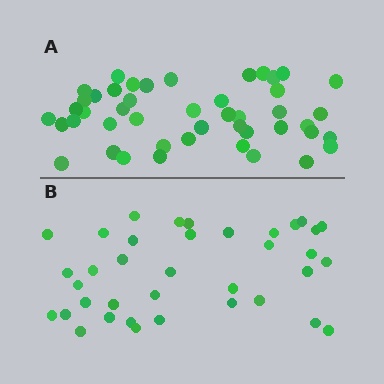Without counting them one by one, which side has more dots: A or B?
Region A (the top region) has more dots.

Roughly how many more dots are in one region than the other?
Region A has roughly 8 or so more dots than region B.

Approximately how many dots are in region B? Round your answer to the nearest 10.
About 40 dots. (The exact count is 37, which rounds to 40.)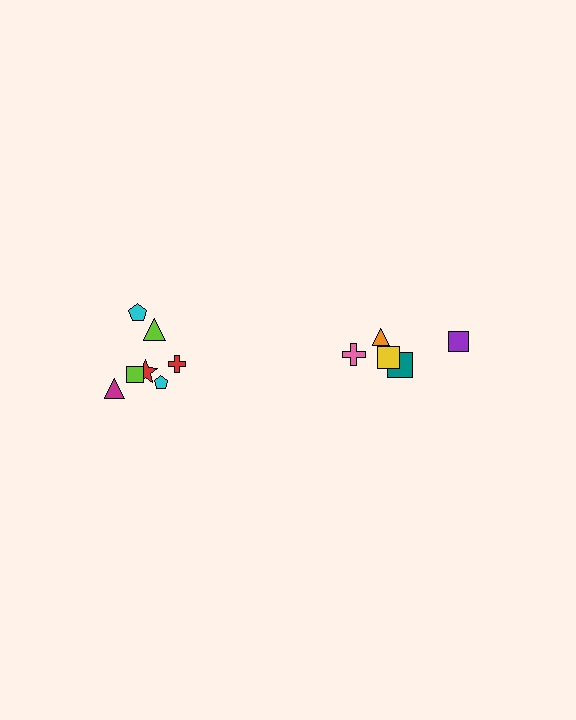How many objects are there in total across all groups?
There are 12 objects.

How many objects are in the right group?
There are 5 objects.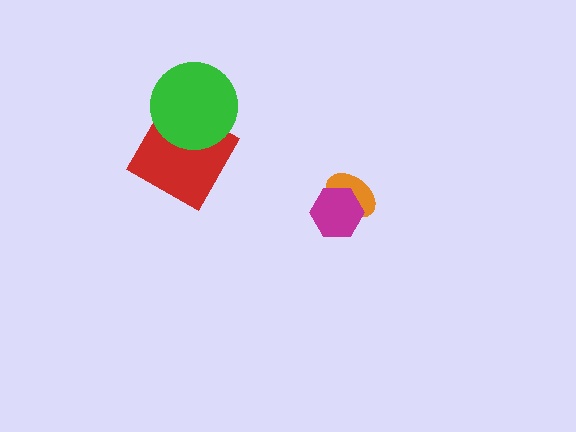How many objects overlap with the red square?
1 object overlaps with the red square.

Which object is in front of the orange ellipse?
The magenta hexagon is in front of the orange ellipse.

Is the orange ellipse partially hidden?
Yes, it is partially covered by another shape.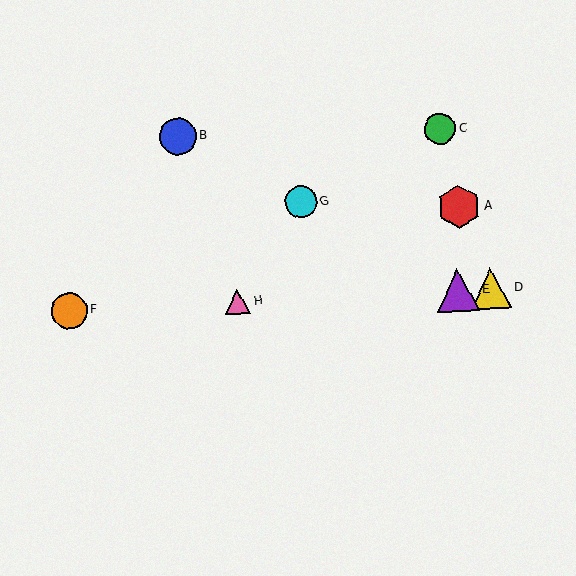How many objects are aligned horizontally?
4 objects (D, E, F, H) are aligned horizontally.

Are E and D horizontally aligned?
Yes, both are at y≈290.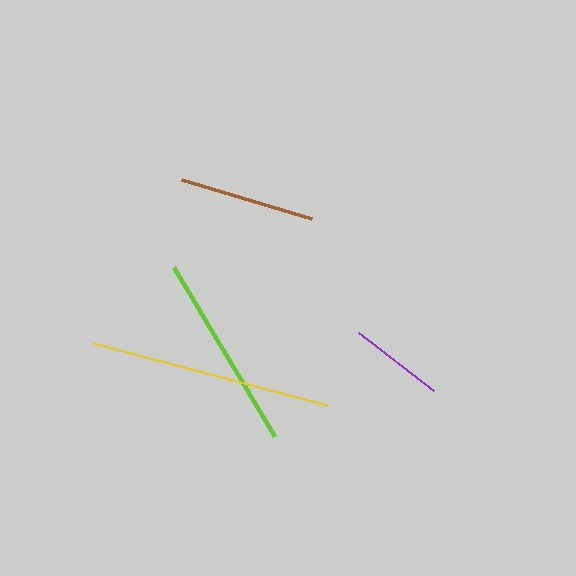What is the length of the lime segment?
The lime segment is approximately 197 pixels long.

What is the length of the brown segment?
The brown segment is approximately 135 pixels long.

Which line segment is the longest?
The yellow line is the longest at approximately 242 pixels.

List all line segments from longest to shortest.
From longest to shortest: yellow, lime, brown, purple.